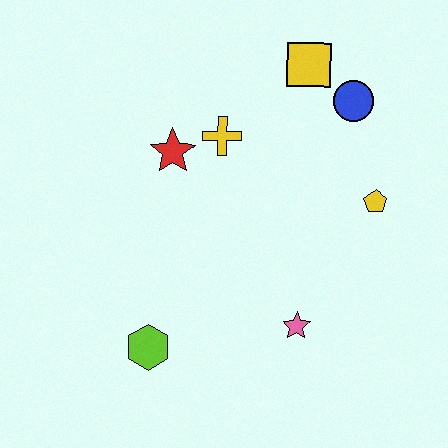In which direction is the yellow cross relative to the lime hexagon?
The yellow cross is above the lime hexagon.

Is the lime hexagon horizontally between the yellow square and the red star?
No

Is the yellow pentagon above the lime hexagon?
Yes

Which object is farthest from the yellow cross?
The lime hexagon is farthest from the yellow cross.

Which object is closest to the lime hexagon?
The pink star is closest to the lime hexagon.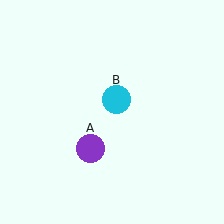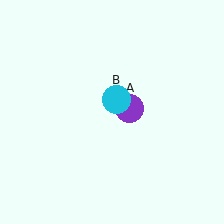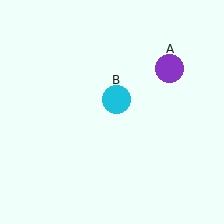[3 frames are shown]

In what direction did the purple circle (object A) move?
The purple circle (object A) moved up and to the right.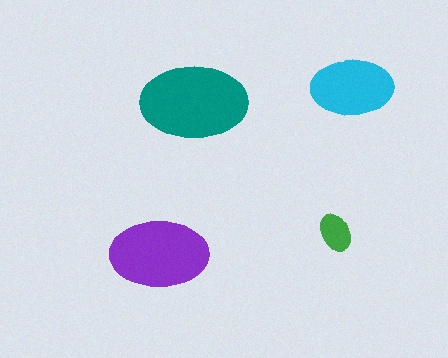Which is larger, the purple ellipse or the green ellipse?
The purple one.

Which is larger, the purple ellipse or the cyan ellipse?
The purple one.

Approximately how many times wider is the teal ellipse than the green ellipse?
About 2.5 times wider.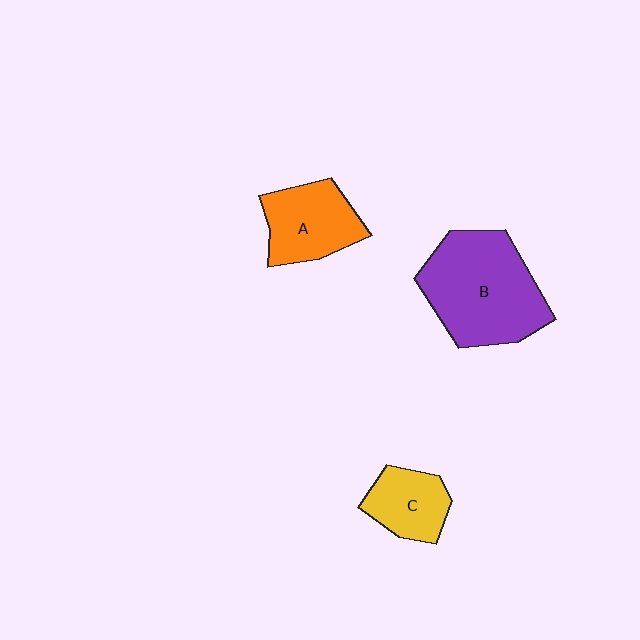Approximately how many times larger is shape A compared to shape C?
Approximately 1.3 times.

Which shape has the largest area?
Shape B (purple).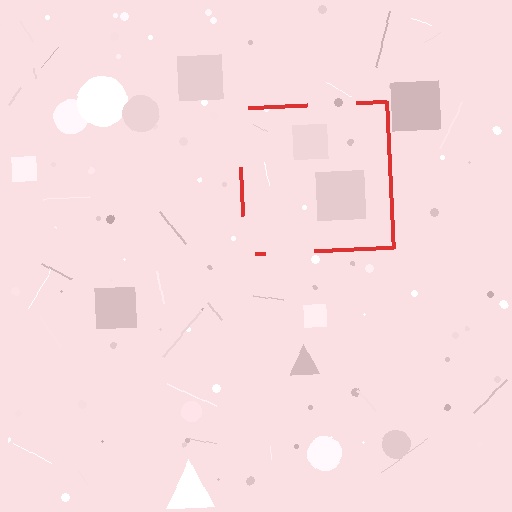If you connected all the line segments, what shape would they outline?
They would outline a square.